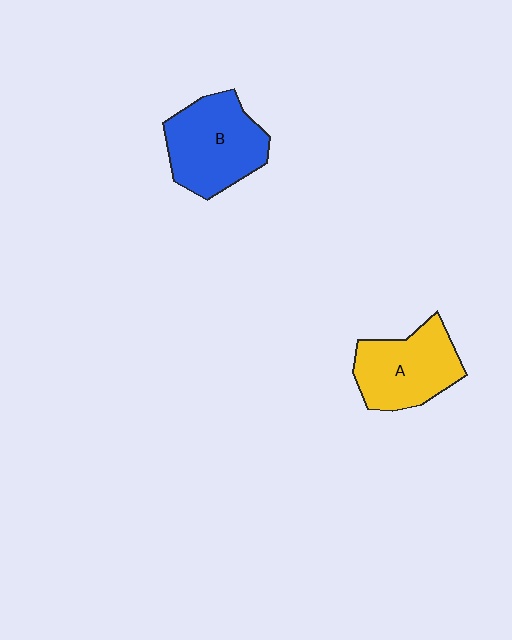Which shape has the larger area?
Shape B (blue).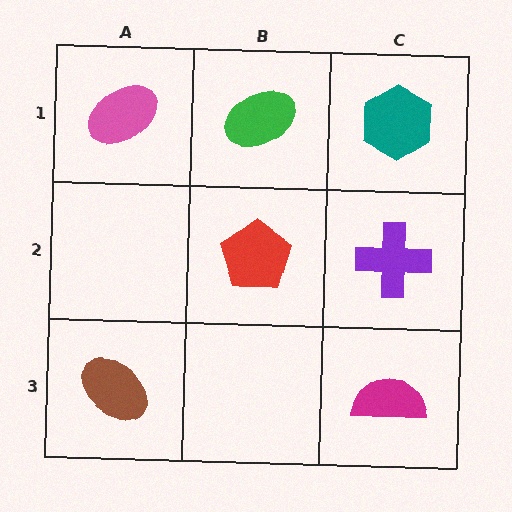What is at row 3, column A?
A brown ellipse.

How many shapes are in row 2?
2 shapes.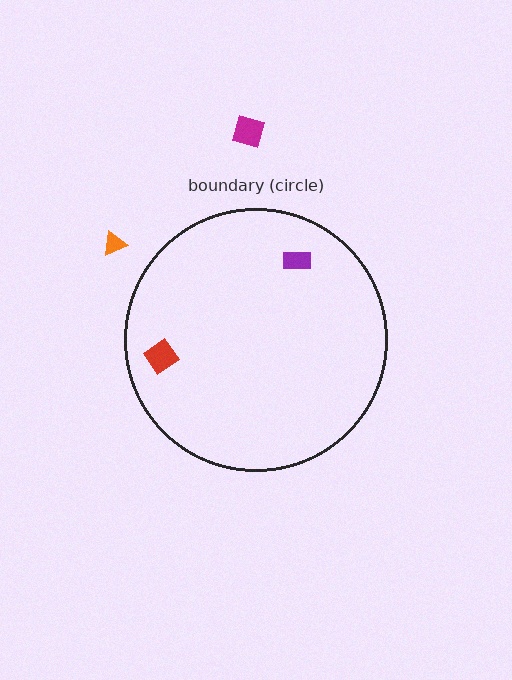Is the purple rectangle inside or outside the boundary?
Inside.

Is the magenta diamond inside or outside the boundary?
Outside.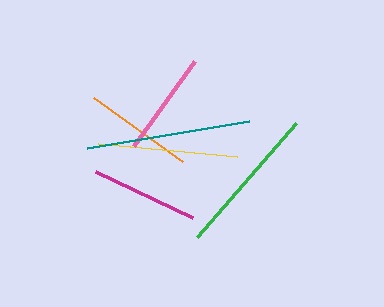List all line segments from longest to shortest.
From longest to shortest: teal, green, yellow, orange, magenta, pink.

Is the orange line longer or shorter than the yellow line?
The yellow line is longer than the orange line.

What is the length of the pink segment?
The pink segment is approximately 104 pixels long.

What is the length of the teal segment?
The teal segment is approximately 164 pixels long.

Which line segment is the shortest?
The pink line is the shortest at approximately 104 pixels.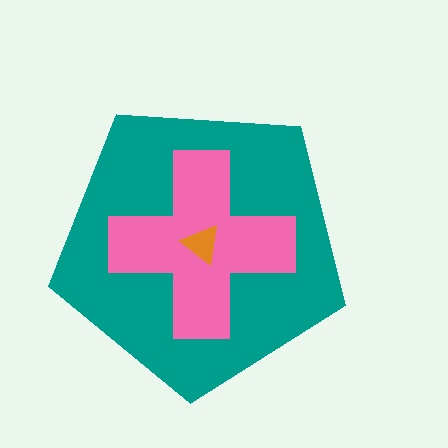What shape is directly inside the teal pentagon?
The pink cross.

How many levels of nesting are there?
3.